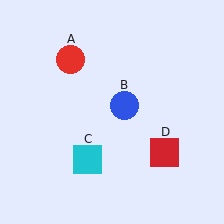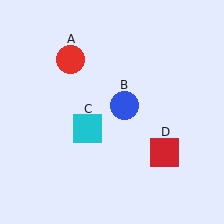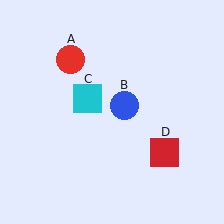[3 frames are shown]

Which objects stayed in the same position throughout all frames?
Red circle (object A) and blue circle (object B) and red square (object D) remained stationary.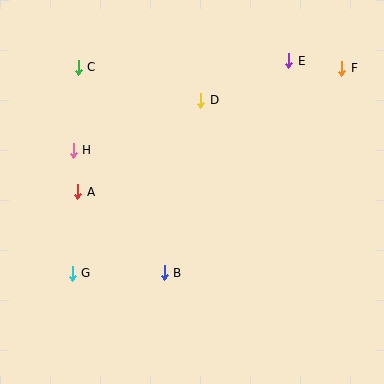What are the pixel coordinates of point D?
Point D is at (201, 100).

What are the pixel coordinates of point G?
Point G is at (72, 273).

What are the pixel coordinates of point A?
Point A is at (78, 192).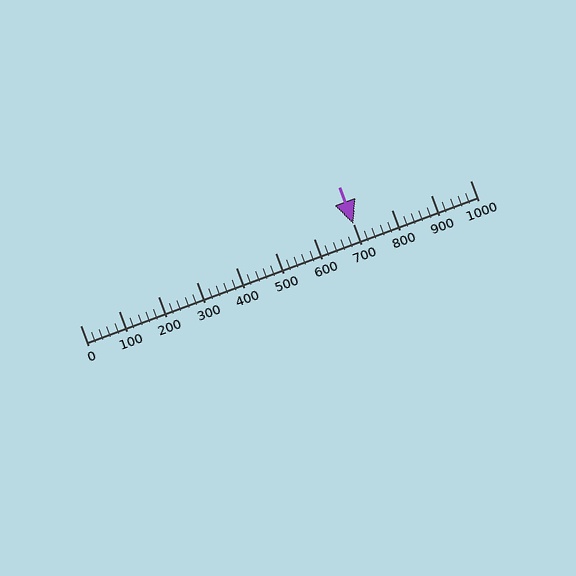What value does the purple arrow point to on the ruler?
The purple arrow points to approximately 700.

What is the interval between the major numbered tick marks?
The major tick marks are spaced 100 units apart.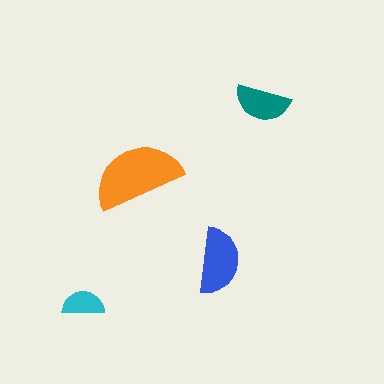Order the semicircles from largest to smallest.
the orange one, the blue one, the teal one, the cyan one.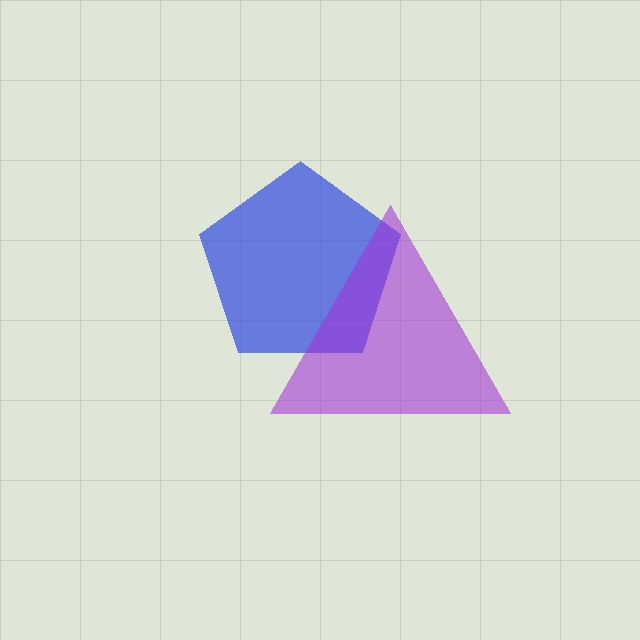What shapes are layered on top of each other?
The layered shapes are: a blue pentagon, a purple triangle.